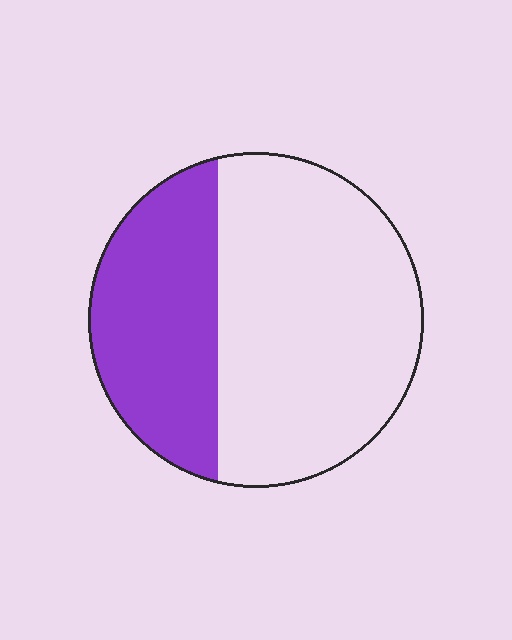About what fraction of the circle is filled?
About three eighths (3/8).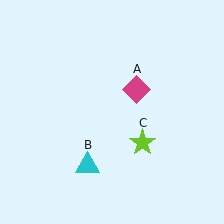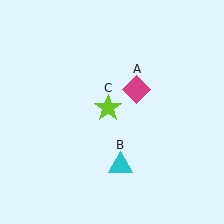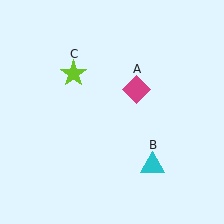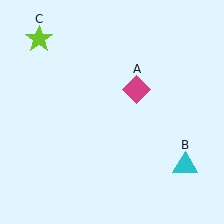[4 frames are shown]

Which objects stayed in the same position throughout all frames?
Magenta diamond (object A) remained stationary.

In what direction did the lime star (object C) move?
The lime star (object C) moved up and to the left.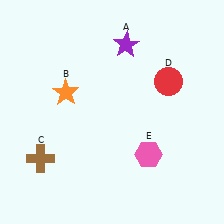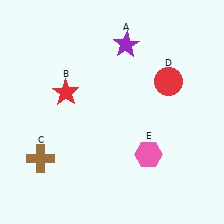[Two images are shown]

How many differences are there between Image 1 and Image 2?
There is 1 difference between the two images.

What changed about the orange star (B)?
In Image 1, B is orange. In Image 2, it changed to red.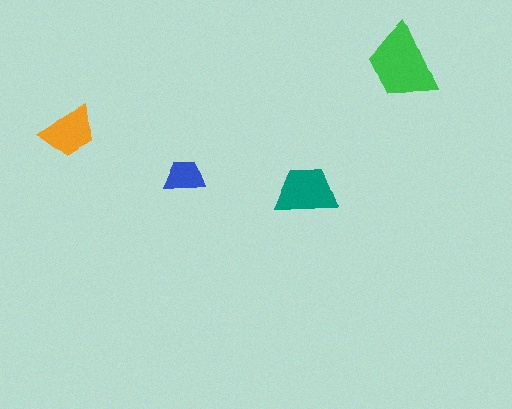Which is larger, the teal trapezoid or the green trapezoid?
The green one.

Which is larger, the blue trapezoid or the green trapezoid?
The green one.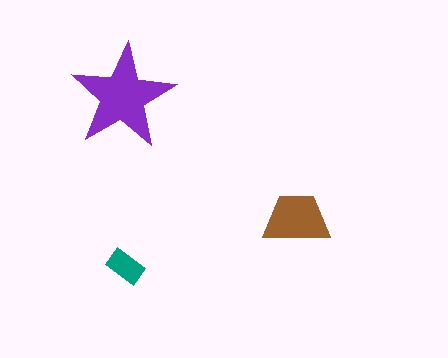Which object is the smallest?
The teal rectangle.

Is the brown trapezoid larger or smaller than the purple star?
Smaller.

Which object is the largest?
The purple star.